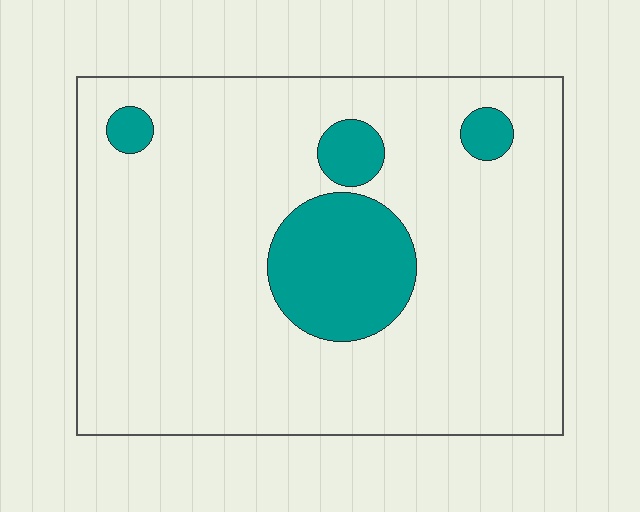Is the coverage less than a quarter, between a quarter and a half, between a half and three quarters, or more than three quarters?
Less than a quarter.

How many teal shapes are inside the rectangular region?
4.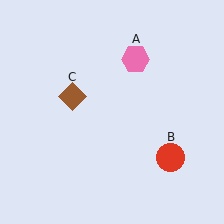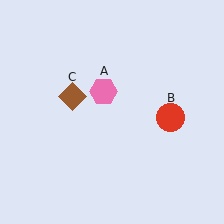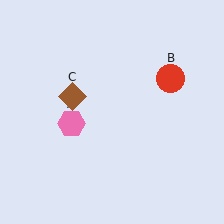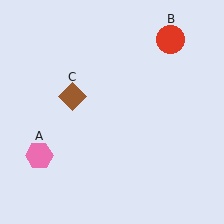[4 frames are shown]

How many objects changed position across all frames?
2 objects changed position: pink hexagon (object A), red circle (object B).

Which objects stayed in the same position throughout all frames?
Brown diamond (object C) remained stationary.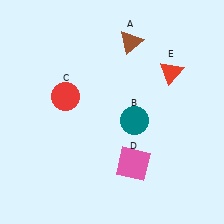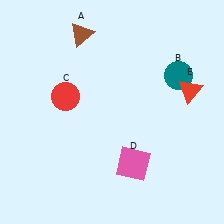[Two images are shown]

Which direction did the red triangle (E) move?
The red triangle (E) moved right.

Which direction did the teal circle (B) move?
The teal circle (B) moved up.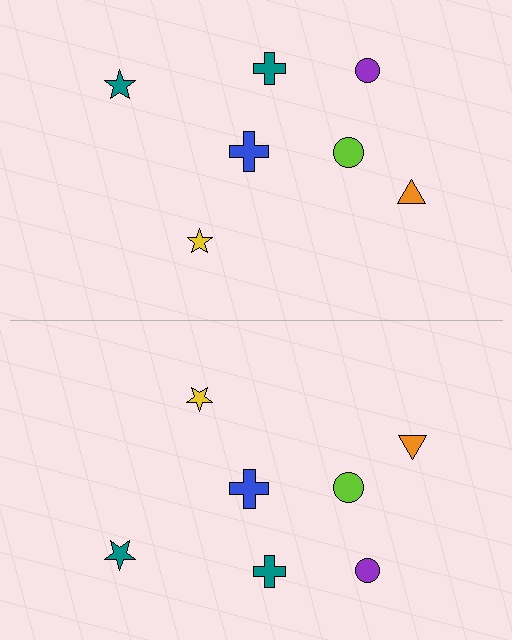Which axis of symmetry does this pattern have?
The pattern has a horizontal axis of symmetry running through the center of the image.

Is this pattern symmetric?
Yes, this pattern has bilateral (reflection) symmetry.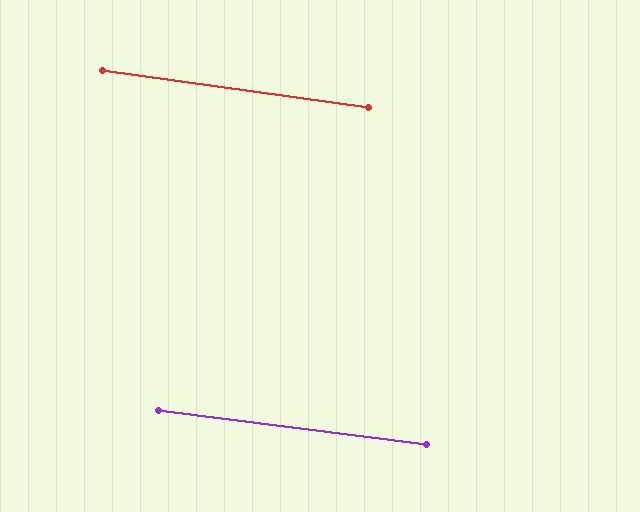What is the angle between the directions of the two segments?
Approximately 1 degree.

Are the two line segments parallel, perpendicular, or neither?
Parallel — their directions differ by only 0.7°.